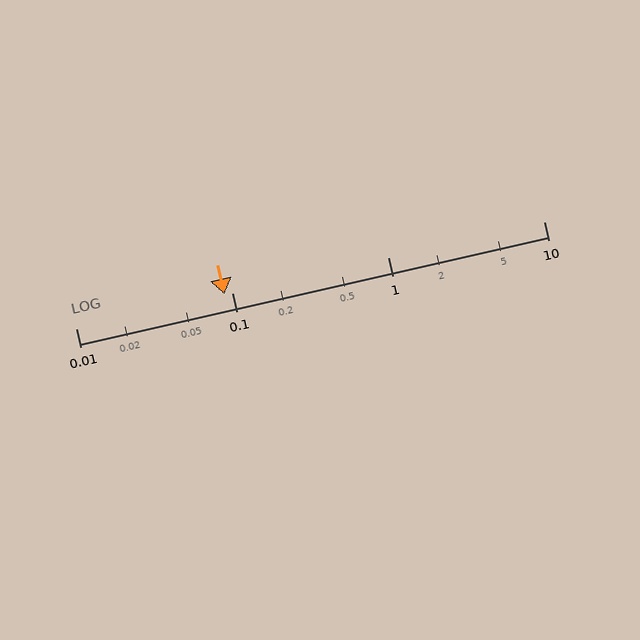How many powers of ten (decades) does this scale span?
The scale spans 3 decades, from 0.01 to 10.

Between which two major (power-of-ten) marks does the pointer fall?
The pointer is between 0.01 and 0.1.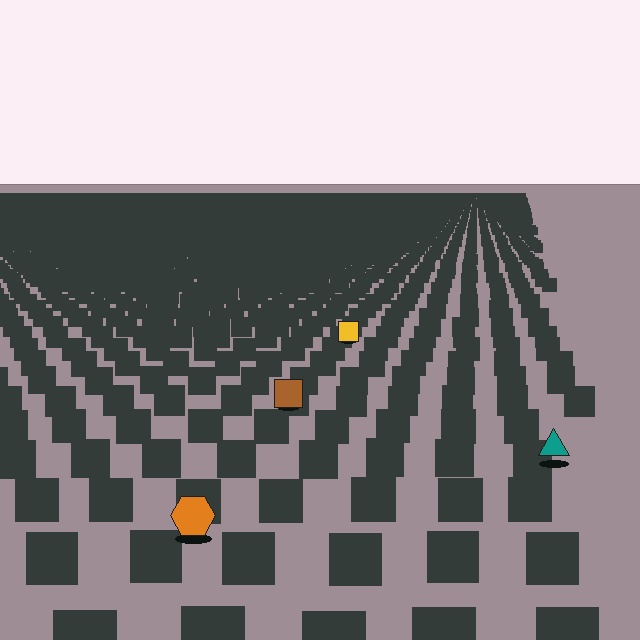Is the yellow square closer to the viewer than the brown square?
No. The brown square is closer — you can tell from the texture gradient: the ground texture is coarser near it.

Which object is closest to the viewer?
The orange hexagon is closest. The texture marks near it are larger and more spread out.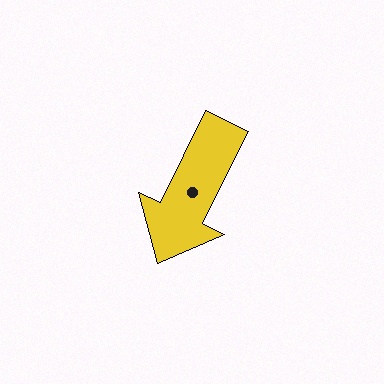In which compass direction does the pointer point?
Southwest.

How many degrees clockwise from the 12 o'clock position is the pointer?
Approximately 206 degrees.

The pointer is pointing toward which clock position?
Roughly 7 o'clock.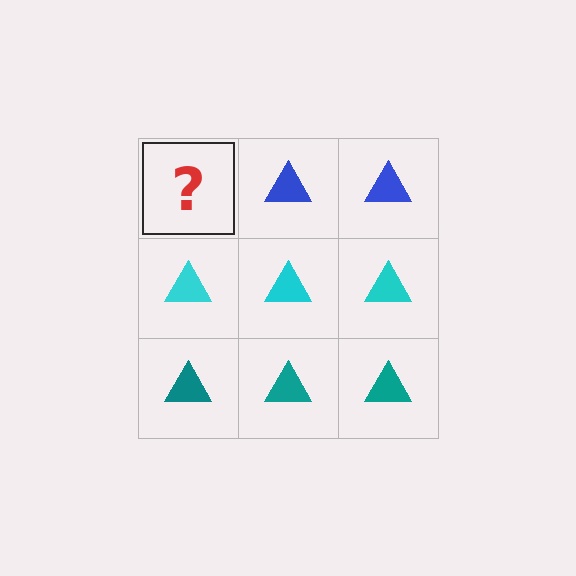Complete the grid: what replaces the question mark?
The question mark should be replaced with a blue triangle.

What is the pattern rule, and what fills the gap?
The rule is that each row has a consistent color. The gap should be filled with a blue triangle.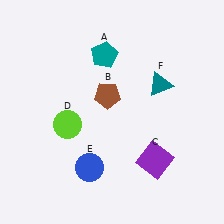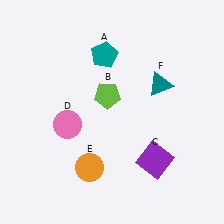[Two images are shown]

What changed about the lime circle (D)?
In Image 1, D is lime. In Image 2, it changed to pink.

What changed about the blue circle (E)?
In Image 1, E is blue. In Image 2, it changed to orange.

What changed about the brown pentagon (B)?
In Image 1, B is brown. In Image 2, it changed to lime.